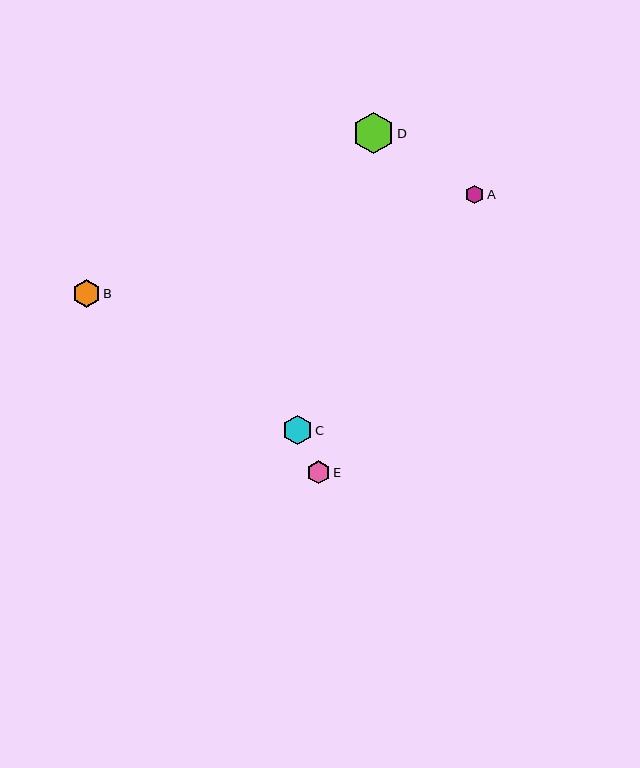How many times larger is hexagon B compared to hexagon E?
Hexagon B is approximately 1.2 times the size of hexagon E.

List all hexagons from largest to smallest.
From largest to smallest: D, C, B, E, A.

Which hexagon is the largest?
Hexagon D is the largest with a size of approximately 41 pixels.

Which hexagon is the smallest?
Hexagon A is the smallest with a size of approximately 18 pixels.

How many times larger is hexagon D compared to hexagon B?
Hexagon D is approximately 1.5 times the size of hexagon B.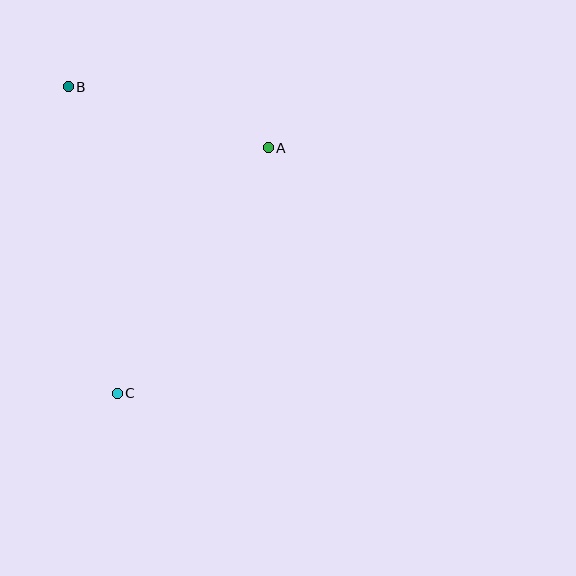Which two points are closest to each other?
Points A and B are closest to each other.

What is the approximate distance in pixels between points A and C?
The distance between A and C is approximately 288 pixels.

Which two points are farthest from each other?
Points B and C are farthest from each other.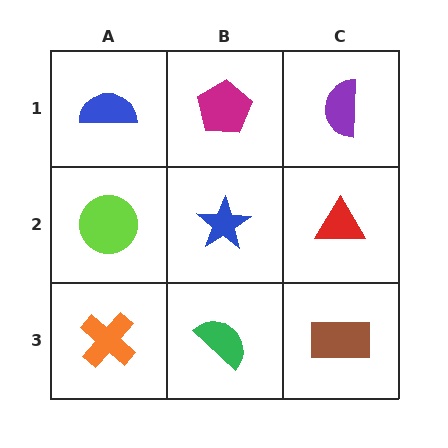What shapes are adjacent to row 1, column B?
A blue star (row 2, column B), a blue semicircle (row 1, column A), a purple semicircle (row 1, column C).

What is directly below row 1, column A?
A lime circle.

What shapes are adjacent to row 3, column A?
A lime circle (row 2, column A), a green semicircle (row 3, column B).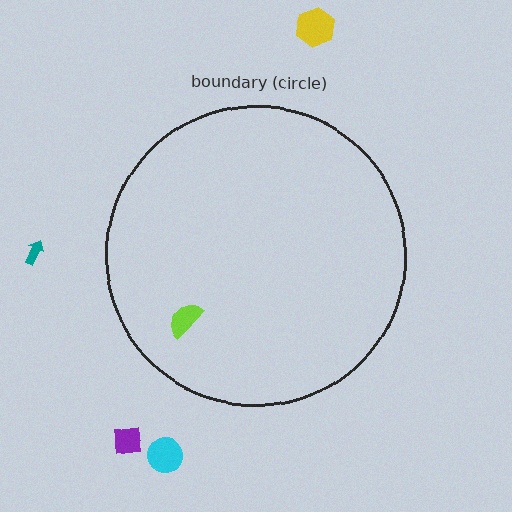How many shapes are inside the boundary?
1 inside, 4 outside.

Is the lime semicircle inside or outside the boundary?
Inside.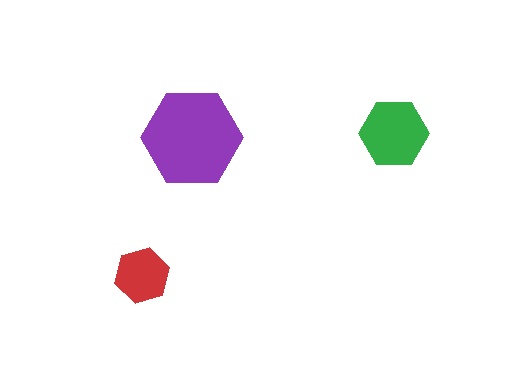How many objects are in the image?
There are 3 objects in the image.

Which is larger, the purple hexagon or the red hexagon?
The purple one.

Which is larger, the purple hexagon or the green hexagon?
The purple one.